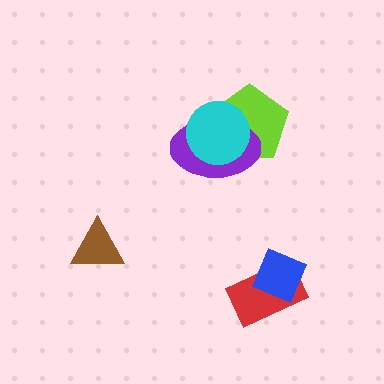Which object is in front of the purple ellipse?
The cyan circle is in front of the purple ellipse.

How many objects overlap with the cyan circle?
2 objects overlap with the cyan circle.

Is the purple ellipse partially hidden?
Yes, it is partially covered by another shape.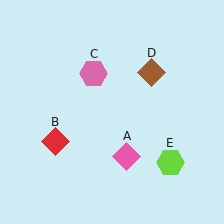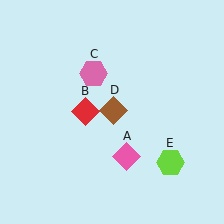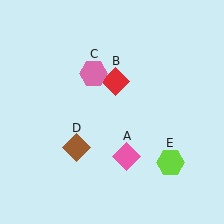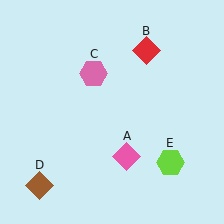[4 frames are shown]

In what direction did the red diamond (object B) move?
The red diamond (object B) moved up and to the right.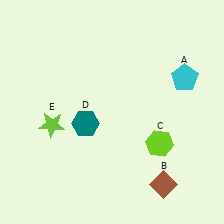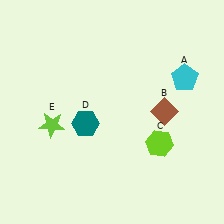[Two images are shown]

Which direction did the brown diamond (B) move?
The brown diamond (B) moved up.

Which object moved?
The brown diamond (B) moved up.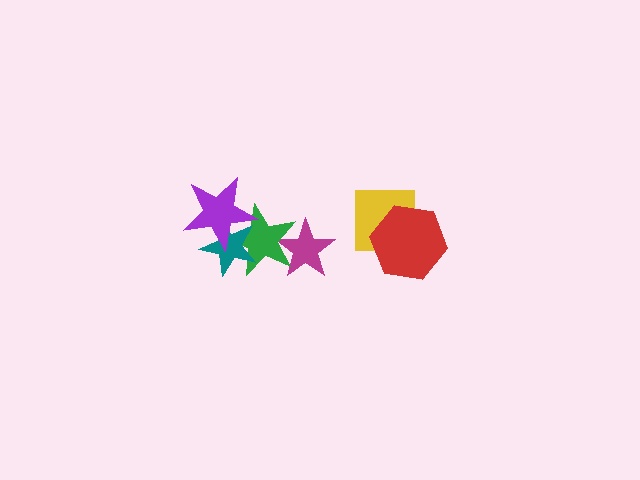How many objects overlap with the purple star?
2 objects overlap with the purple star.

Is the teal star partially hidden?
Yes, it is partially covered by another shape.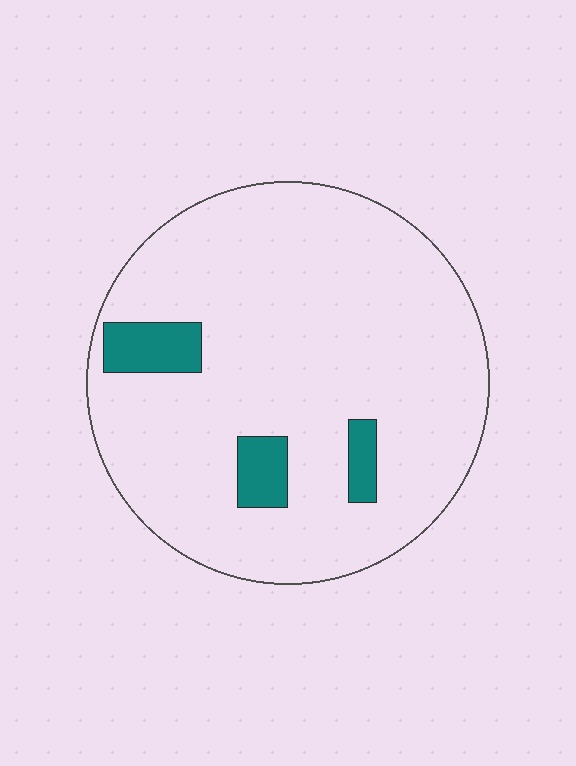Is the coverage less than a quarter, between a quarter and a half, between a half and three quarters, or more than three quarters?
Less than a quarter.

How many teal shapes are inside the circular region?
3.